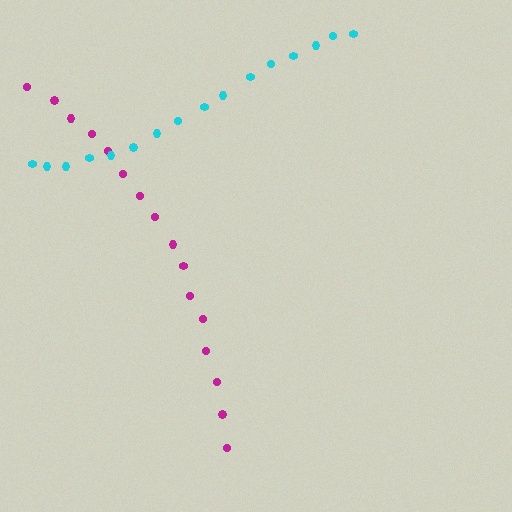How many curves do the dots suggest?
There are 2 distinct paths.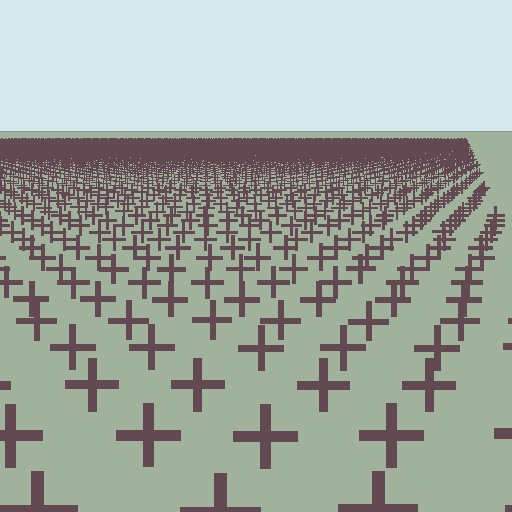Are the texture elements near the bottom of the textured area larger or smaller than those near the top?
Larger. Near the bottom, elements are closer to the viewer and appear at a bigger on-screen size.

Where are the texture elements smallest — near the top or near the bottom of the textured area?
Near the top.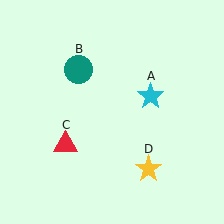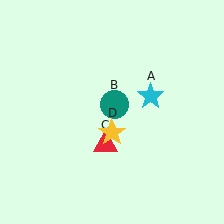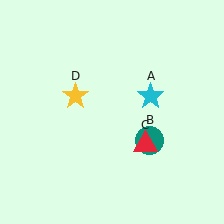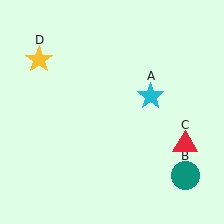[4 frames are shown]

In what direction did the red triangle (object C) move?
The red triangle (object C) moved right.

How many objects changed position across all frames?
3 objects changed position: teal circle (object B), red triangle (object C), yellow star (object D).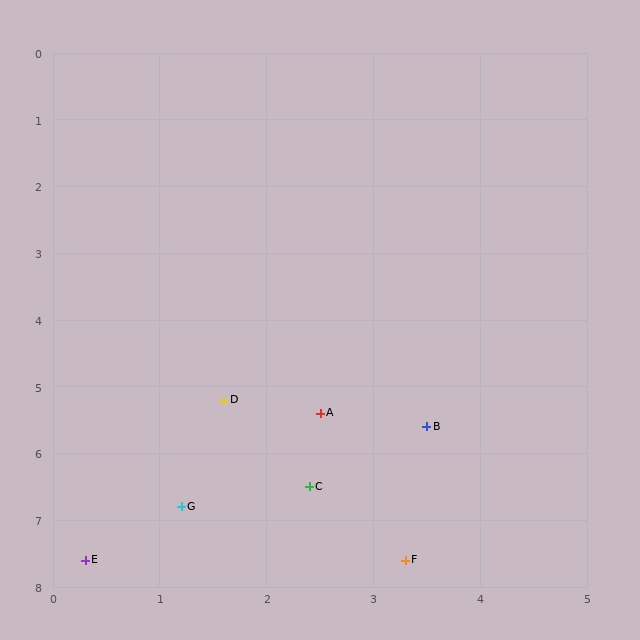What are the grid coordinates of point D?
Point D is at approximately (1.6, 5.2).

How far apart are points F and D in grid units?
Points F and D are about 2.9 grid units apart.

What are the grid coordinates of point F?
Point F is at approximately (3.3, 7.6).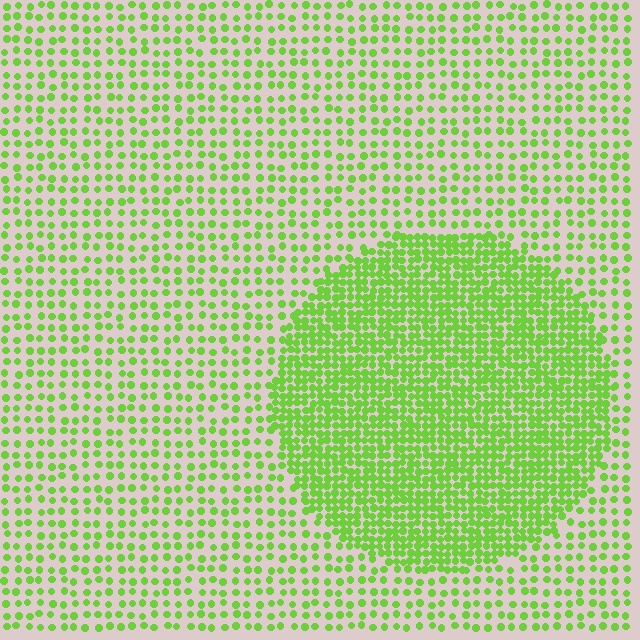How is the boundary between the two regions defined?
The boundary is defined by a change in element density (approximately 2.3x ratio). All elements are the same color, size, and shape.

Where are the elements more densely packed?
The elements are more densely packed inside the circle boundary.